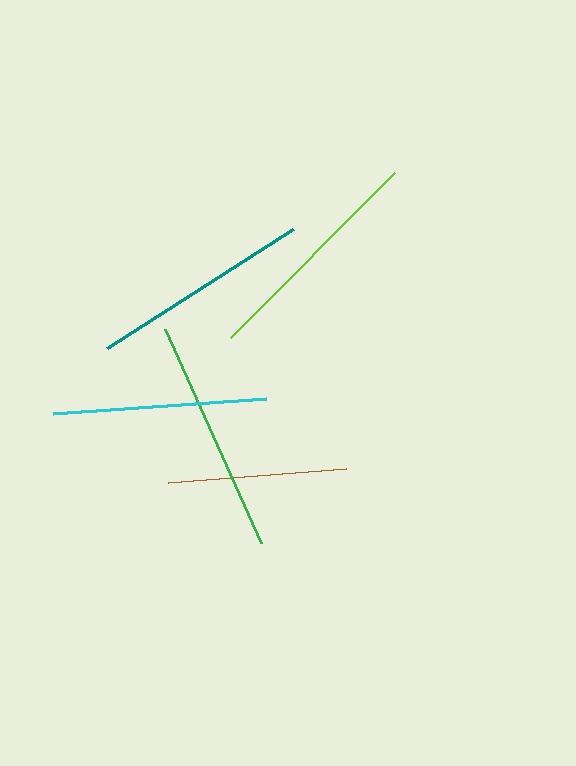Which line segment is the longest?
The green line is the longest at approximately 235 pixels.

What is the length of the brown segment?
The brown segment is approximately 179 pixels long.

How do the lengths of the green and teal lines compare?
The green and teal lines are approximately the same length.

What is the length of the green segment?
The green segment is approximately 235 pixels long.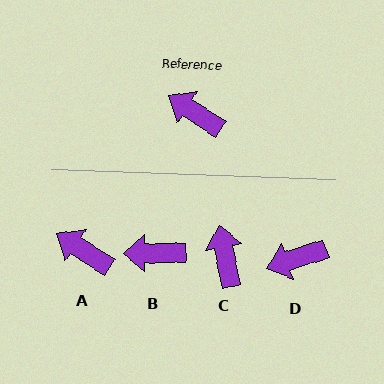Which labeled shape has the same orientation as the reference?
A.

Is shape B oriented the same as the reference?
No, it is off by about 34 degrees.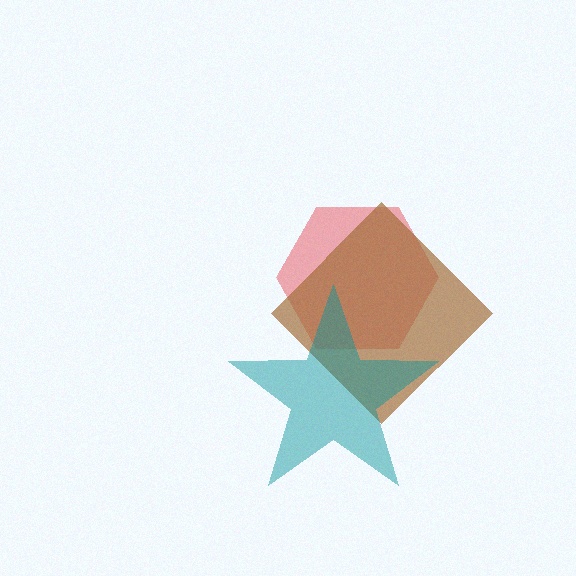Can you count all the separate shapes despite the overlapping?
Yes, there are 3 separate shapes.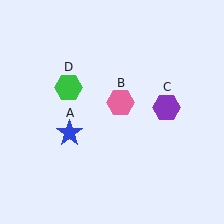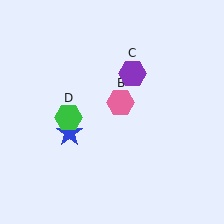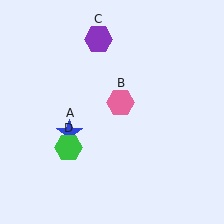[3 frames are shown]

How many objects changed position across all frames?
2 objects changed position: purple hexagon (object C), green hexagon (object D).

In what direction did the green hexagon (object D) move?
The green hexagon (object D) moved down.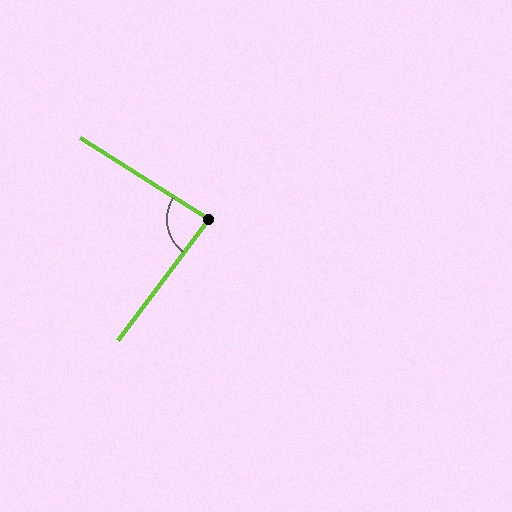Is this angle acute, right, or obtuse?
It is approximately a right angle.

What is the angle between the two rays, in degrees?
Approximately 85 degrees.